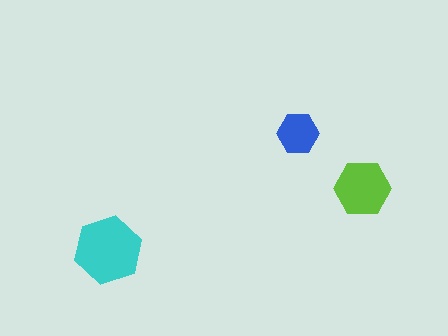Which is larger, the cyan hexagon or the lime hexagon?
The cyan one.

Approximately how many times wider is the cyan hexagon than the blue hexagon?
About 1.5 times wider.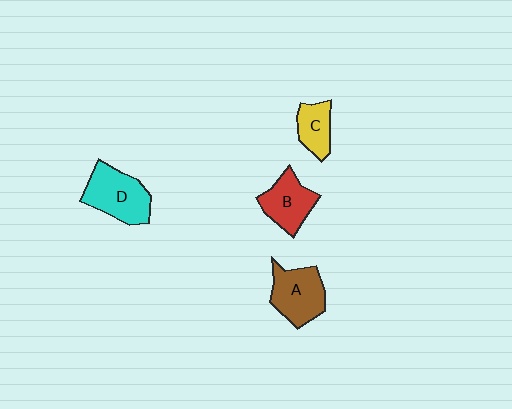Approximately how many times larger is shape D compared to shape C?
Approximately 1.8 times.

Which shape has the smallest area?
Shape C (yellow).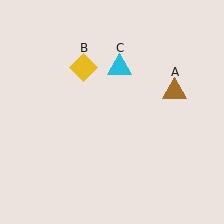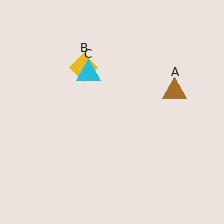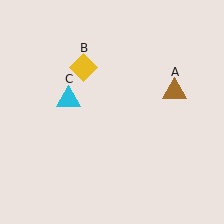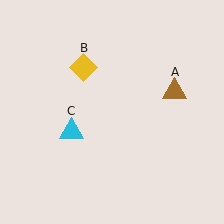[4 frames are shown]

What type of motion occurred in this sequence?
The cyan triangle (object C) rotated counterclockwise around the center of the scene.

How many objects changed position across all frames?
1 object changed position: cyan triangle (object C).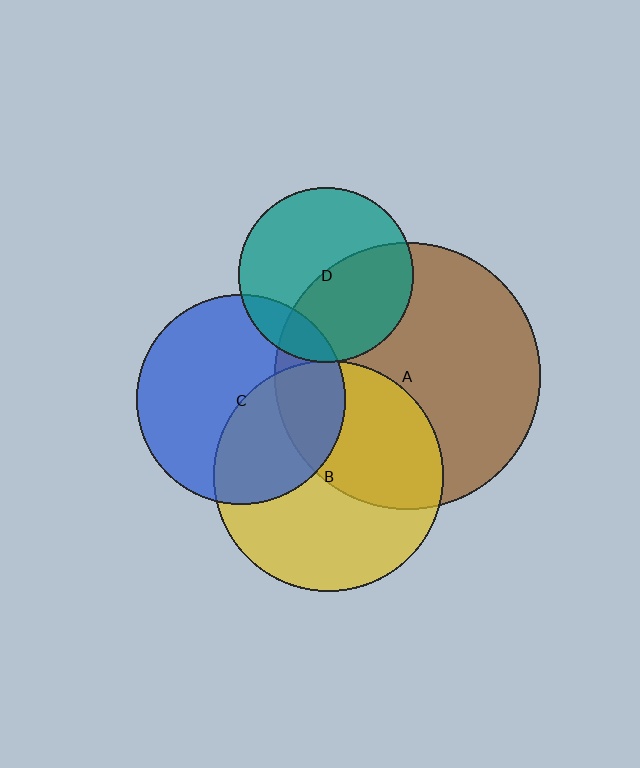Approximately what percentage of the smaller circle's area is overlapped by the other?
Approximately 40%.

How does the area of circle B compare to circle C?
Approximately 1.2 times.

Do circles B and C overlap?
Yes.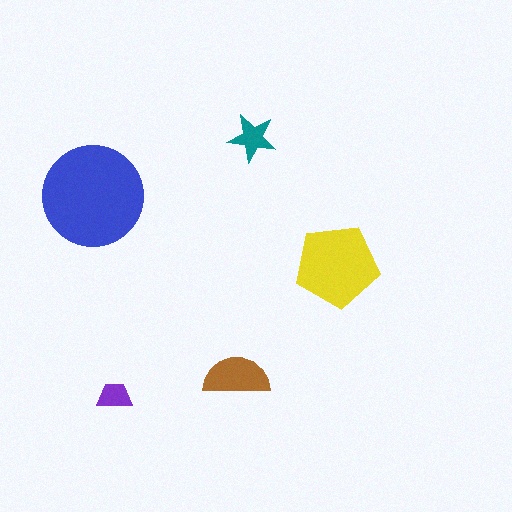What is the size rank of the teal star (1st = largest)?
4th.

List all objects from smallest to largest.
The purple trapezoid, the teal star, the brown semicircle, the yellow pentagon, the blue circle.